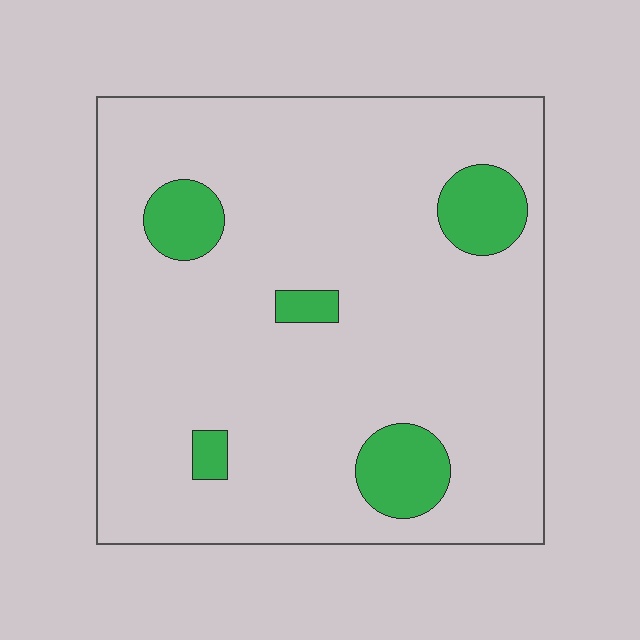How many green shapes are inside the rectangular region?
5.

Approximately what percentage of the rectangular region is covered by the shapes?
Approximately 10%.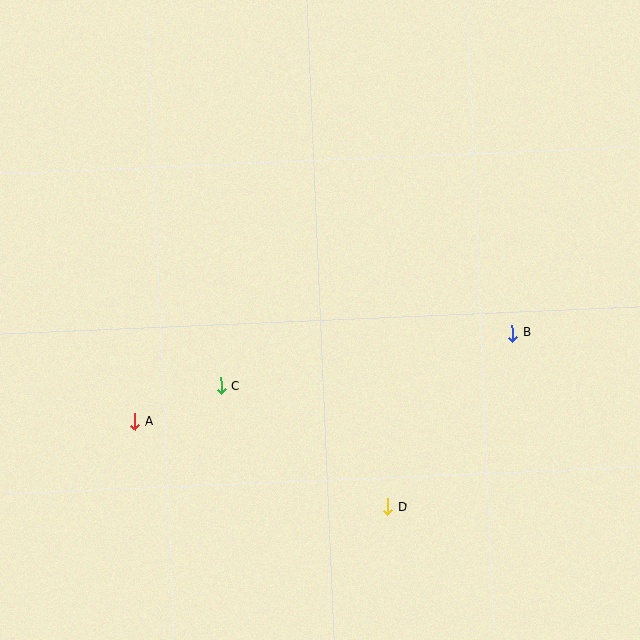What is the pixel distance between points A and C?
The distance between A and C is 93 pixels.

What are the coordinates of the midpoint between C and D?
The midpoint between C and D is at (304, 447).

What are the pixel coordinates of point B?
Point B is at (513, 333).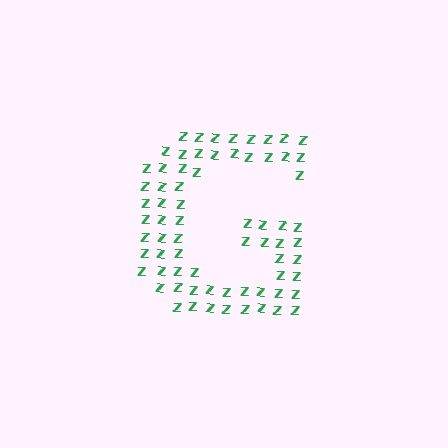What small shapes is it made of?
It is made of small letter Z's.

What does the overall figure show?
The overall figure shows the letter G.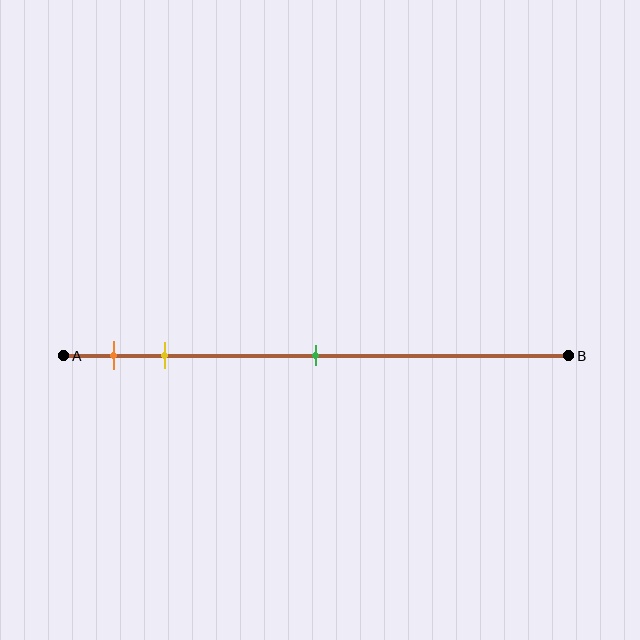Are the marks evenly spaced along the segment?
No, the marks are not evenly spaced.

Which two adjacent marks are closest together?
The orange and yellow marks are the closest adjacent pair.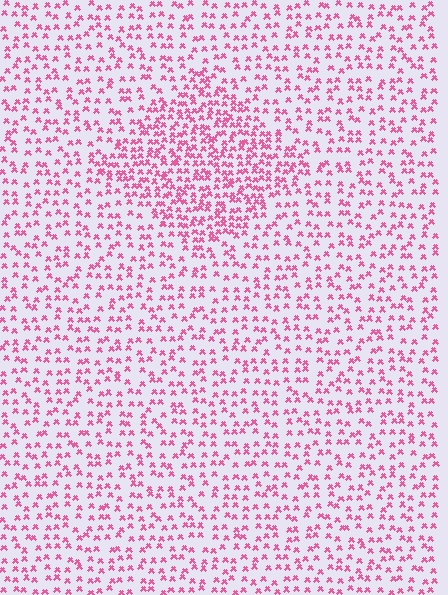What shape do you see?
I see a diamond.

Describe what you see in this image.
The image contains small pink elements arranged at two different densities. A diamond-shaped region is visible where the elements are more densely packed than the surrounding area.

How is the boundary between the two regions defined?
The boundary is defined by a change in element density (approximately 1.9x ratio). All elements are the same color, size, and shape.